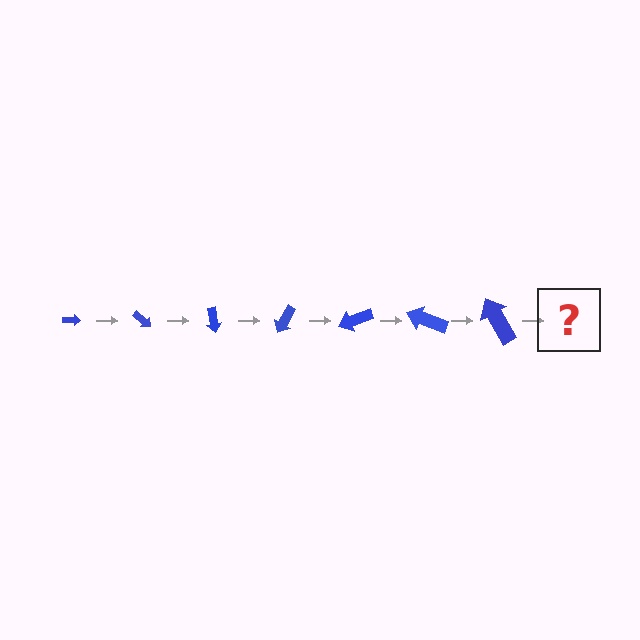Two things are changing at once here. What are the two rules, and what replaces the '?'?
The two rules are that the arrow grows larger each step and it rotates 40 degrees each step. The '?' should be an arrow, larger than the previous one and rotated 280 degrees from the start.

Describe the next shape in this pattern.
It should be an arrow, larger than the previous one and rotated 280 degrees from the start.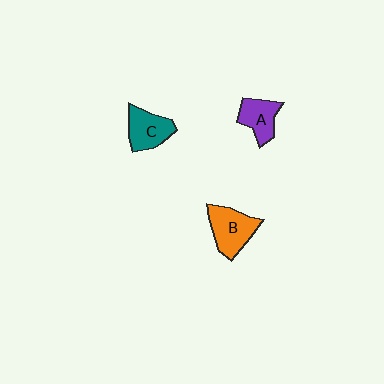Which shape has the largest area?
Shape B (orange).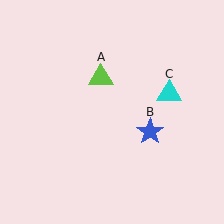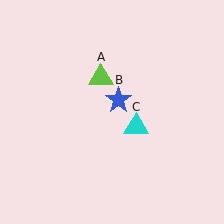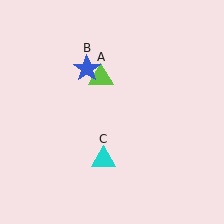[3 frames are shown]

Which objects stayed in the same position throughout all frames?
Lime triangle (object A) remained stationary.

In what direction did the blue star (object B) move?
The blue star (object B) moved up and to the left.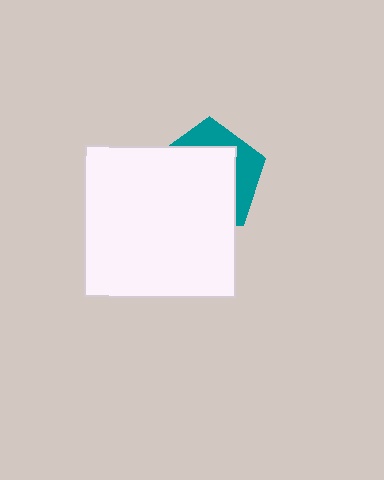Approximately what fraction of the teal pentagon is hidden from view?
Roughly 68% of the teal pentagon is hidden behind the white square.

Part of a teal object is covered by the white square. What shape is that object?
It is a pentagon.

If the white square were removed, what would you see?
You would see the complete teal pentagon.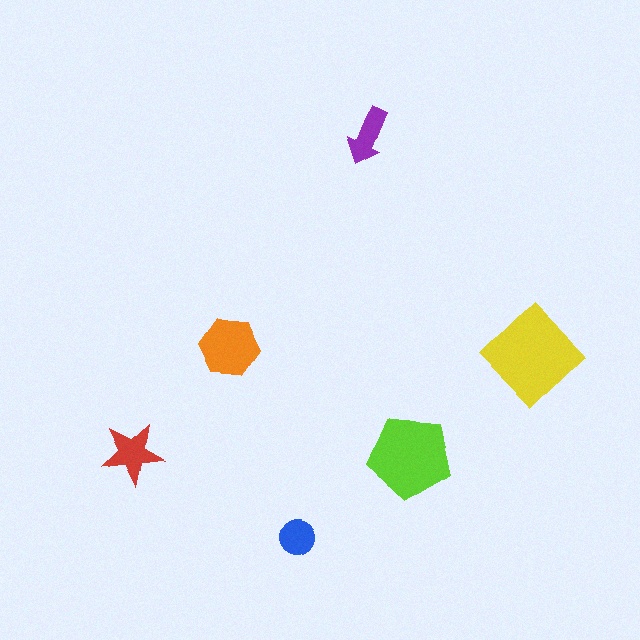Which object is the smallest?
The blue circle.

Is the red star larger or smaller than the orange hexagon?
Smaller.